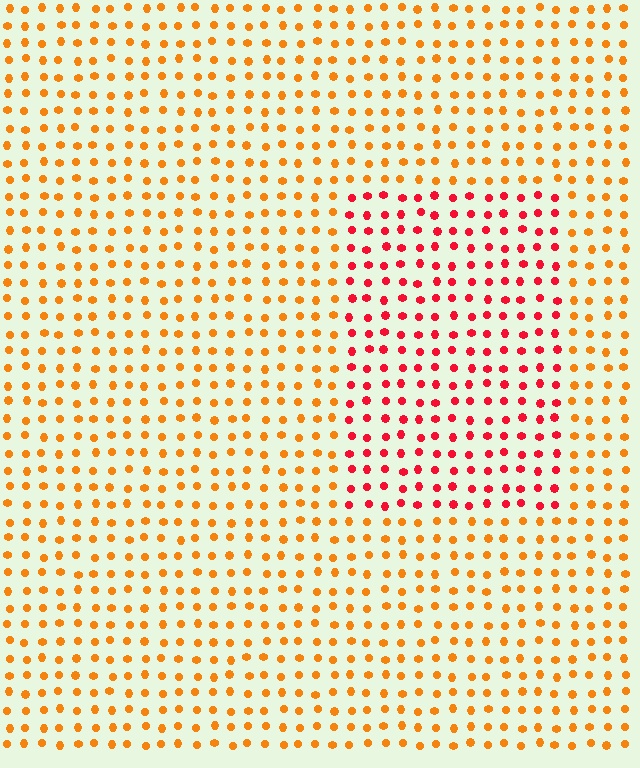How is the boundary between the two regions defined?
The boundary is defined purely by a slight shift in hue (about 40 degrees). Spacing, size, and orientation are identical on both sides.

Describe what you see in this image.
The image is filled with small orange elements in a uniform arrangement. A rectangle-shaped region is visible where the elements are tinted to a slightly different hue, forming a subtle color boundary.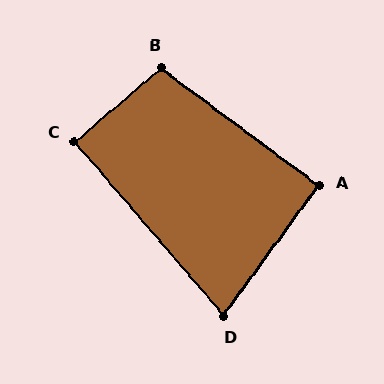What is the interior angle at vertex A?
Approximately 90 degrees (approximately right).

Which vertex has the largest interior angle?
B, at approximately 103 degrees.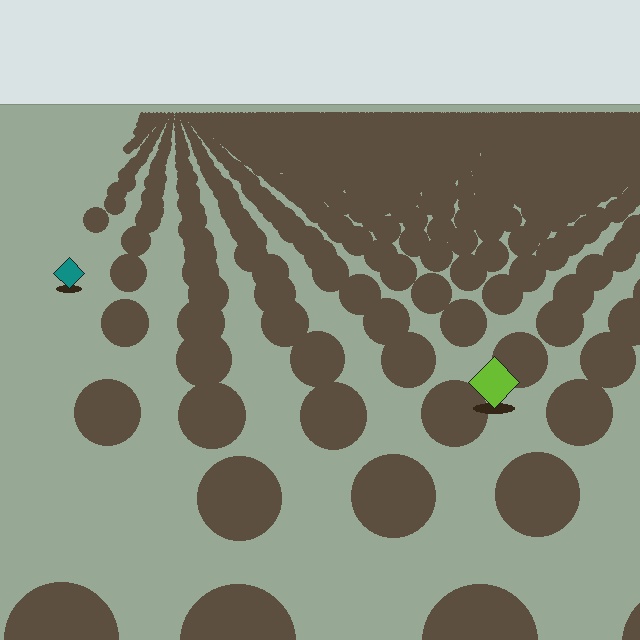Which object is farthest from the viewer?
The teal diamond is farthest from the viewer. It appears smaller and the ground texture around it is denser.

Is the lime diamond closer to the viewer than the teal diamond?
Yes. The lime diamond is closer — you can tell from the texture gradient: the ground texture is coarser near it.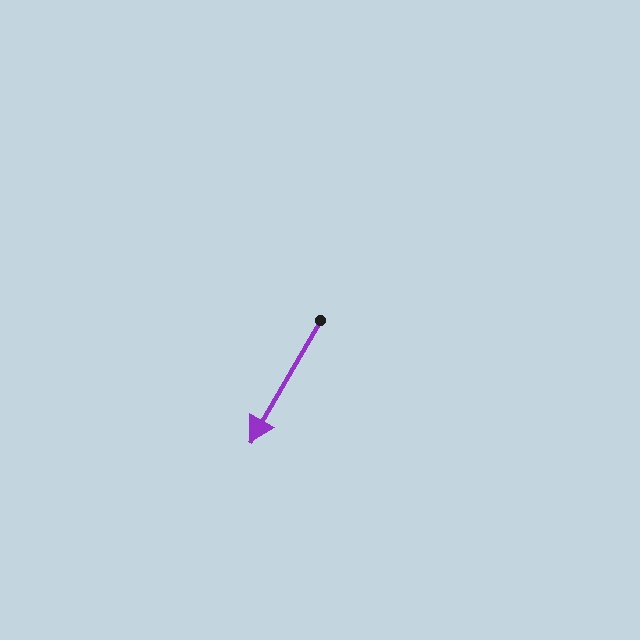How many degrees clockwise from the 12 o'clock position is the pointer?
Approximately 210 degrees.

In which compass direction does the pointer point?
Southwest.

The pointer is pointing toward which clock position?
Roughly 7 o'clock.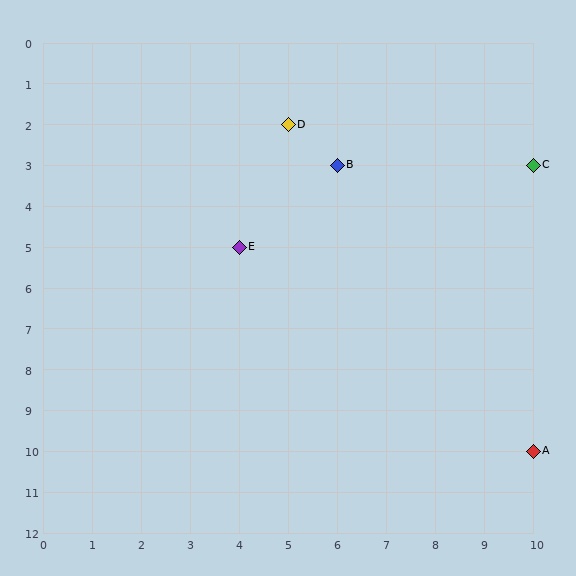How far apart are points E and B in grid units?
Points E and B are 2 columns and 2 rows apart (about 2.8 grid units diagonally).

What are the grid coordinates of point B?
Point B is at grid coordinates (6, 3).